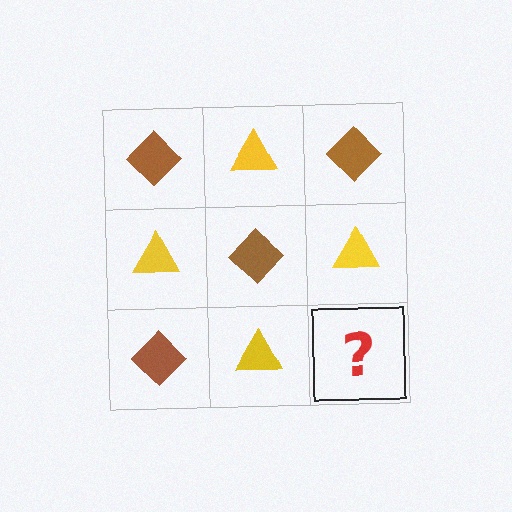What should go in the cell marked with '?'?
The missing cell should contain a brown diamond.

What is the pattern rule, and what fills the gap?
The rule is that it alternates brown diamond and yellow triangle in a checkerboard pattern. The gap should be filled with a brown diamond.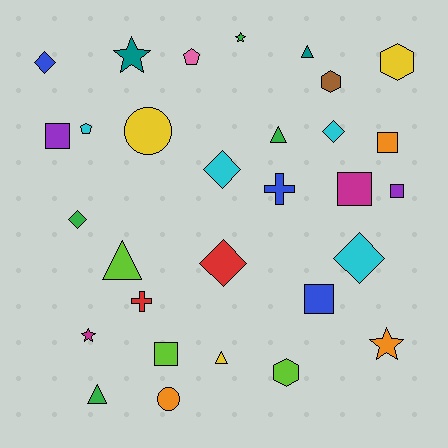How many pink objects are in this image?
There is 1 pink object.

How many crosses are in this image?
There are 2 crosses.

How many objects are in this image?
There are 30 objects.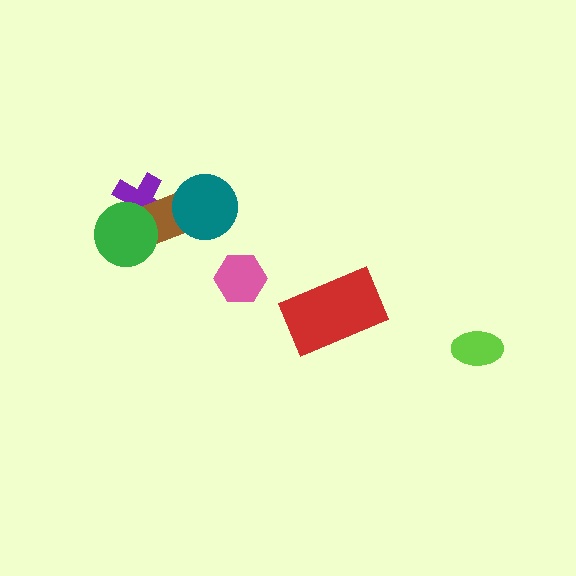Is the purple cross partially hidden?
Yes, it is partially covered by another shape.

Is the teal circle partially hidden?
No, no other shape covers it.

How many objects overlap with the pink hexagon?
0 objects overlap with the pink hexagon.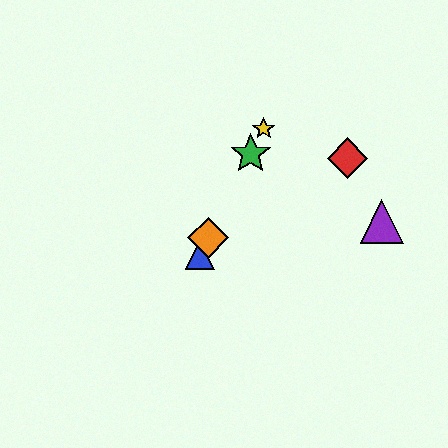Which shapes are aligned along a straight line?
The blue triangle, the green star, the yellow star, the orange diamond are aligned along a straight line.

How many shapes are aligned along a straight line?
4 shapes (the blue triangle, the green star, the yellow star, the orange diamond) are aligned along a straight line.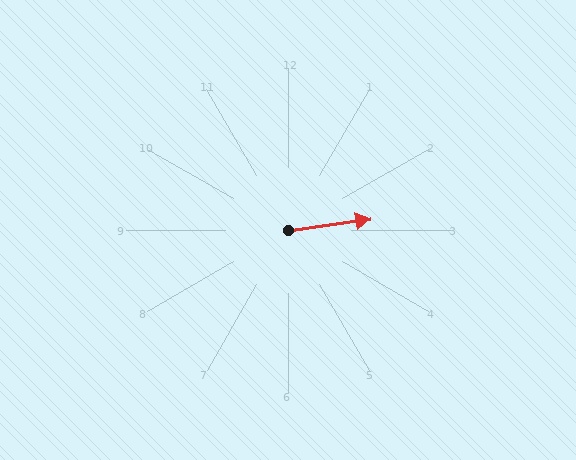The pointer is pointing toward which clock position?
Roughly 3 o'clock.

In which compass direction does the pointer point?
East.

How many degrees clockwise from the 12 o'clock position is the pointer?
Approximately 82 degrees.